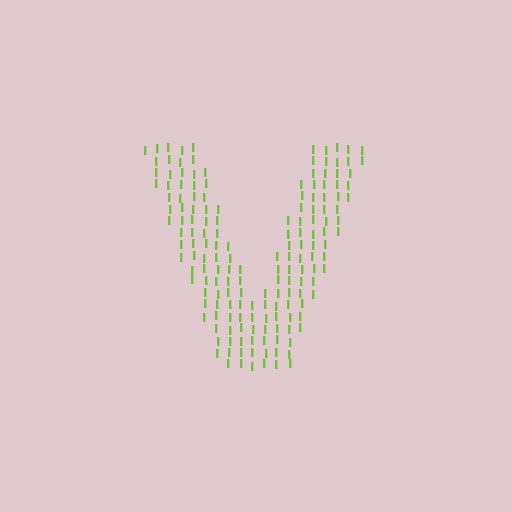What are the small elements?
The small elements are letter I's.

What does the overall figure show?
The overall figure shows the letter V.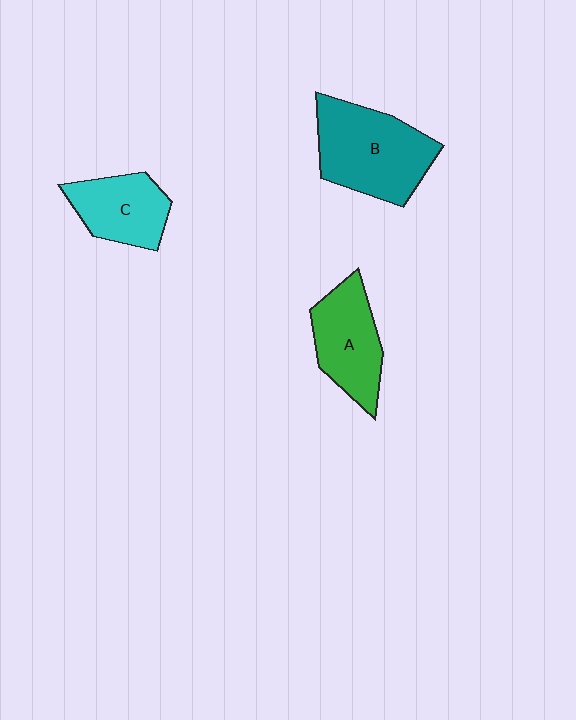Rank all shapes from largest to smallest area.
From largest to smallest: B (teal), A (green), C (cyan).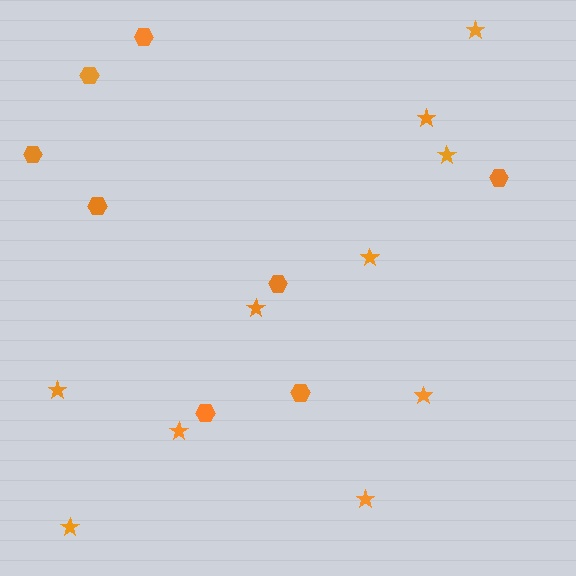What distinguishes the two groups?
There are 2 groups: one group of hexagons (8) and one group of stars (10).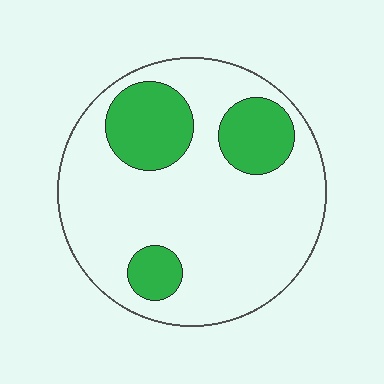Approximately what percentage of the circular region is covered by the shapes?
Approximately 25%.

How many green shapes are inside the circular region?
3.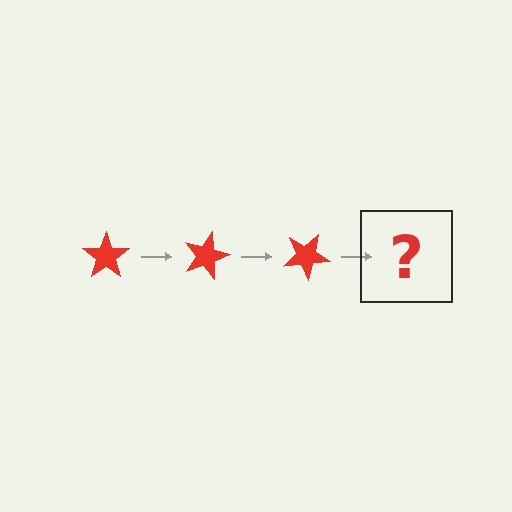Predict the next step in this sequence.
The next step is a red star rotated 45 degrees.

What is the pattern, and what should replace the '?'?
The pattern is that the star rotates 15 degrees each step. The '?' should be a red star rotated 45 degrees.